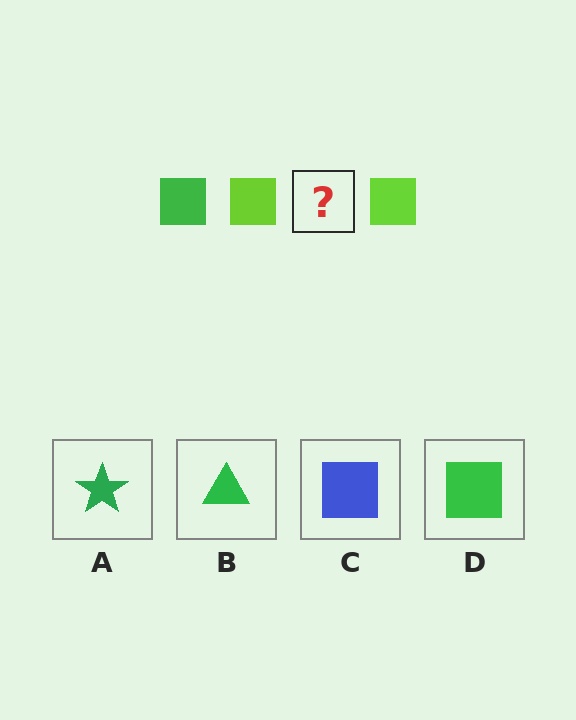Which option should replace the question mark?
Option D.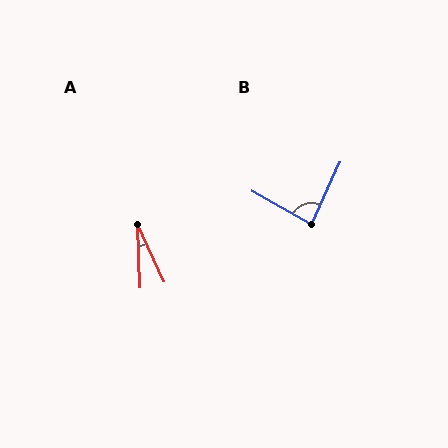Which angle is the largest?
B, at approximately 85 degrees.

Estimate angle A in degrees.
Approximately 22 degrees.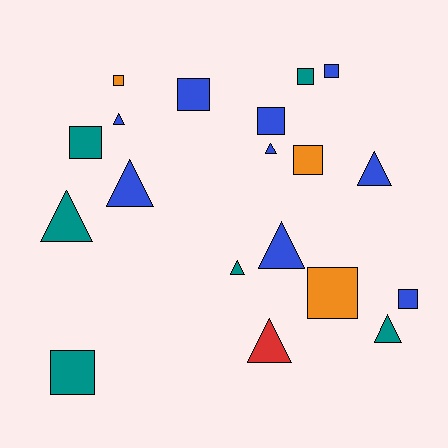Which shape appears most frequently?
Square, with 10 objects.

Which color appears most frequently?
Blue, with 9 objects.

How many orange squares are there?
There are 3 orange squares.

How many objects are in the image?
There are 19 objects.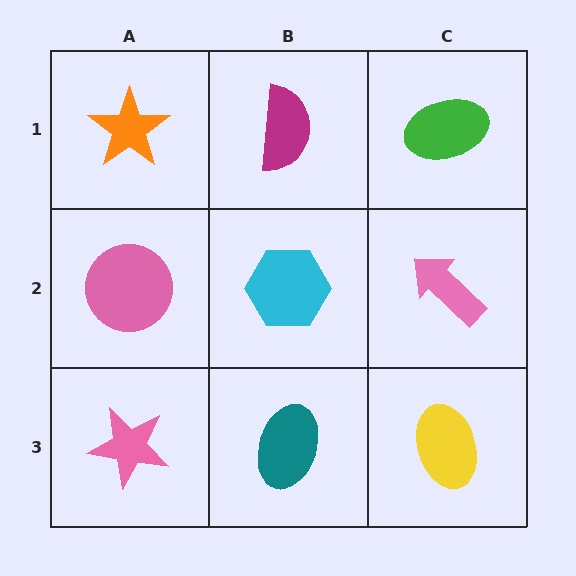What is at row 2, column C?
A pink arrow.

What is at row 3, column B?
A teal ellipse.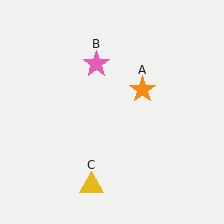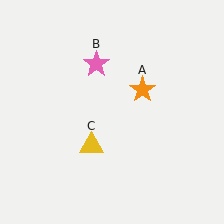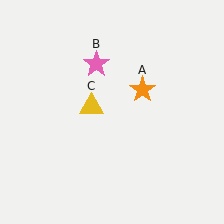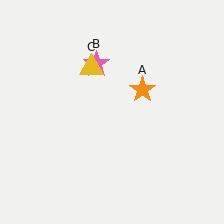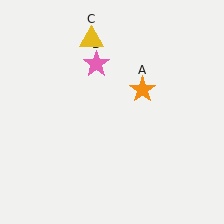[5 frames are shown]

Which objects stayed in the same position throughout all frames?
Orange star (object A) and pink star (object B) remained stationary.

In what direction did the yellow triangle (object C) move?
The yellow triangle (object C) moved up.